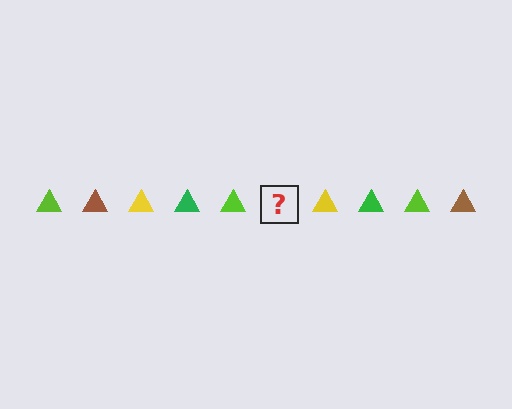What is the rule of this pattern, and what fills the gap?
The rule is that the pattern cycles through lime, brown, yellow, green triangles. The gap should be filled with a brown triangle.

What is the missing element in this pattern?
The missing element is a brown triangle.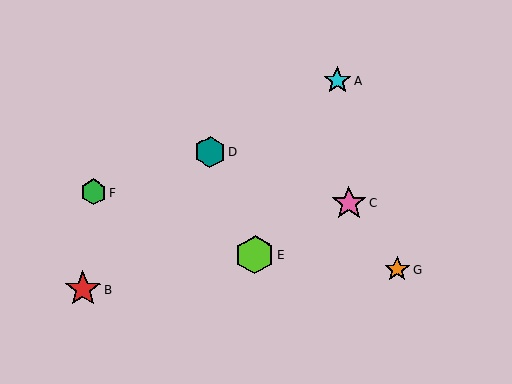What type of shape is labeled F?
Shape F is a green hexagon.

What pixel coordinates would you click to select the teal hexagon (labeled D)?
Click at (210, 152) to select the teal hexagon D.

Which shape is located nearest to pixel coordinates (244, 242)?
The lime hexagon (labeled E) at (255, 255) is nearest to that location.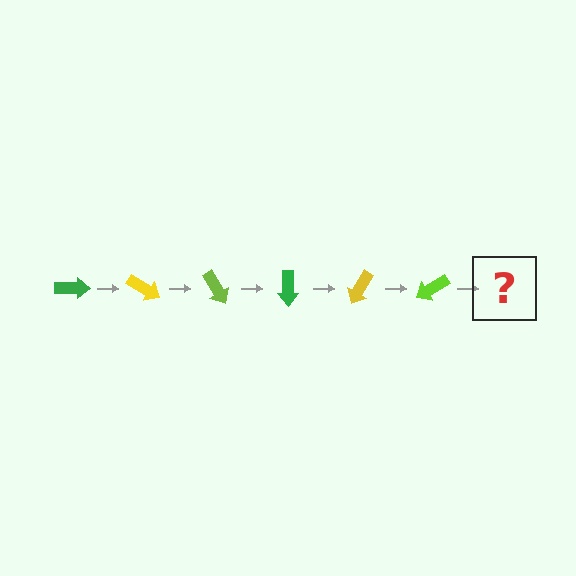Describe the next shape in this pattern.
It should be a green arrow, rotated 180 degrees from the start.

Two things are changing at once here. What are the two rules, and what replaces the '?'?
The two rules are that it rotates 30 degrees each step and the color cycles through green, yellow, and lime. The '?' should be a green arrow, rotated 180 degrees from the start.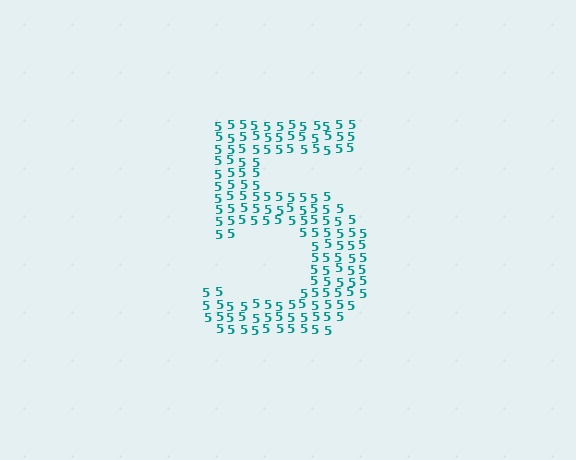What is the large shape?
The large shape is the digit 5.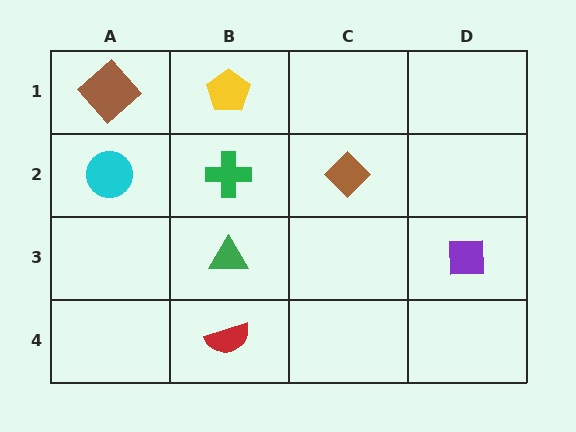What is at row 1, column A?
A brown diamond.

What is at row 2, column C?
A brown diamond.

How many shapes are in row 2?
3 shapes.